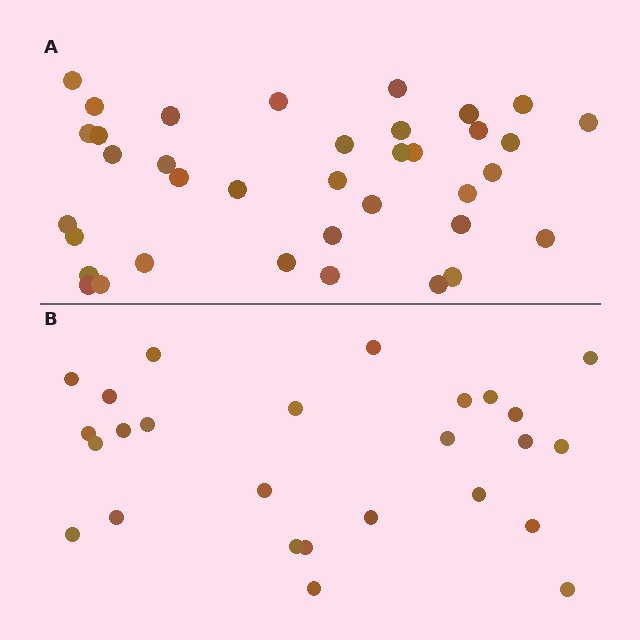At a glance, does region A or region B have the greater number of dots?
Region A (the top region) has more dots.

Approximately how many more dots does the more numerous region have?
Region A has roughly 12 or so more dots than region B.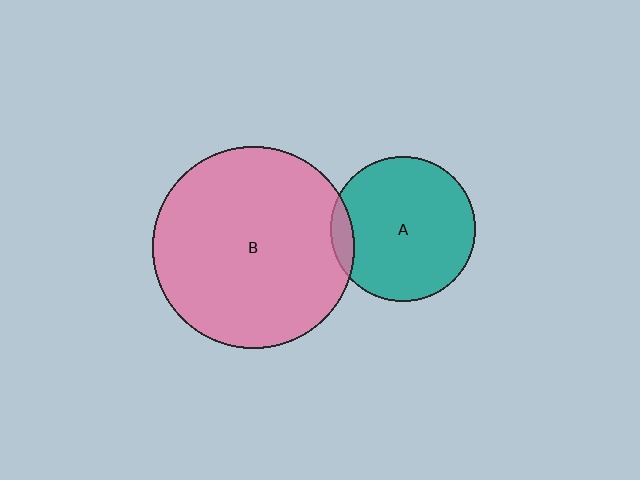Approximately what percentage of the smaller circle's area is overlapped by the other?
Approximately 10%.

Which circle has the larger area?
Circle B (pink).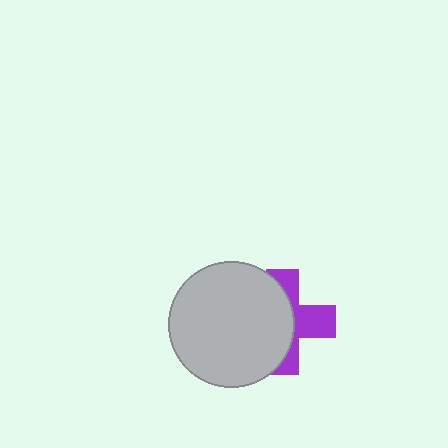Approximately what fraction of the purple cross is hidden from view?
Roughly 57% of the purple cross is hidden behind the light gray circle.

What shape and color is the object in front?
The object in front is a light gray circle.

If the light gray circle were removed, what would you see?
You would see the complete purple cross.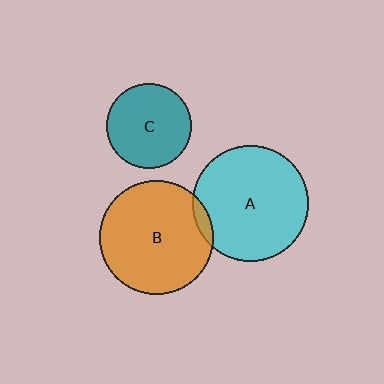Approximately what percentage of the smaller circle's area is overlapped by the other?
Approximately 5%.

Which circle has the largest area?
Circle A (cyan).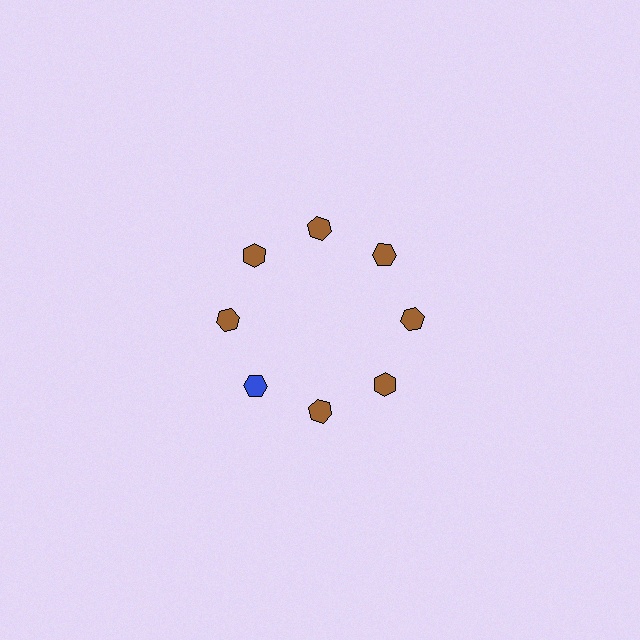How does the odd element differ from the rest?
It has a different color: blue instead of brown.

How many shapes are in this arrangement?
There are 8 shapes arranged in a ring pattern.